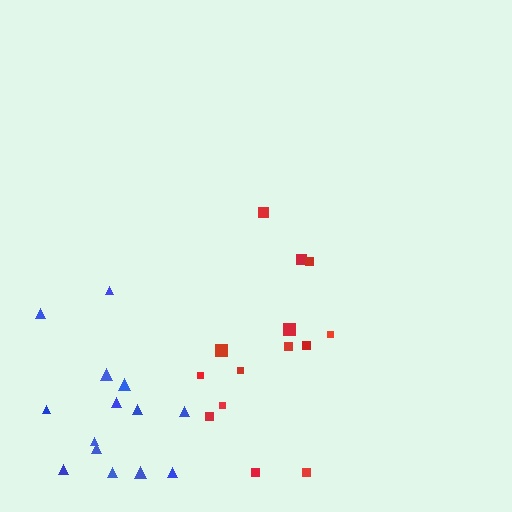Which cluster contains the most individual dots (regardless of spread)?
Blue (15).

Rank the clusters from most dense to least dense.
blue, red.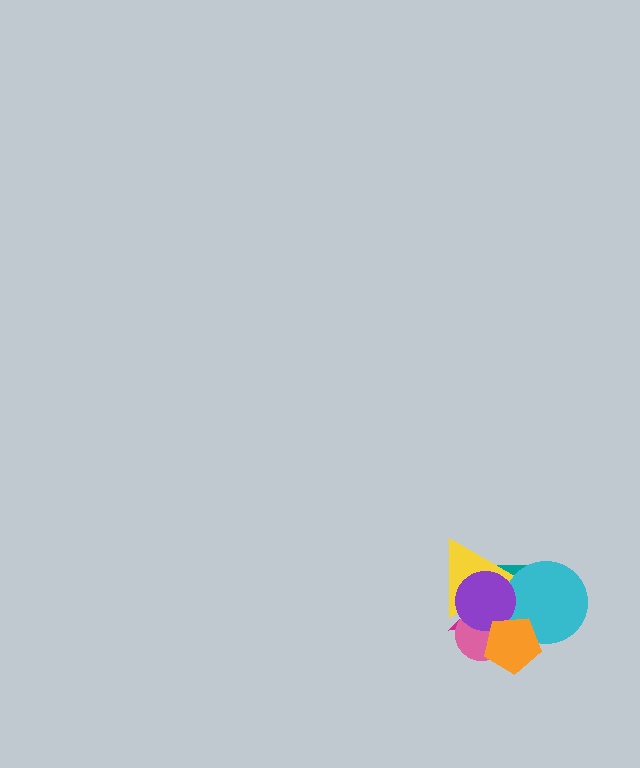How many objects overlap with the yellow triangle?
5 objects overlap with the yellow triangle.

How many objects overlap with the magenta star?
6 objects overlap with the magenta star.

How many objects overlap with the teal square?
5 objects overlap with the teal square.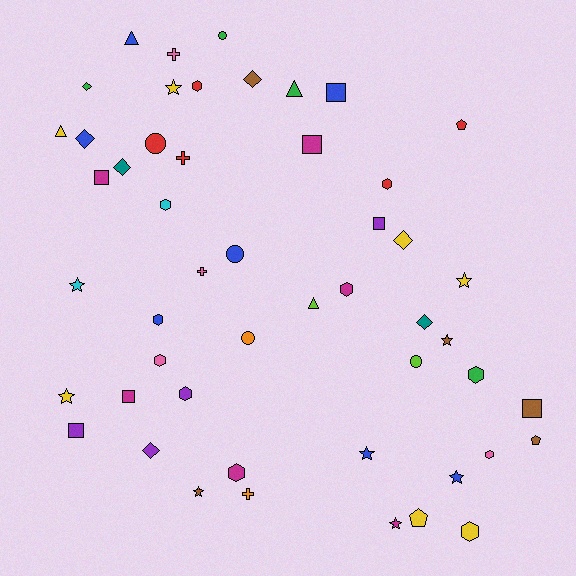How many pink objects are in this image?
There are 4 pink objects.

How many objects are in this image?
There are 50 objects.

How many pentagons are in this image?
There are 3 pentagons.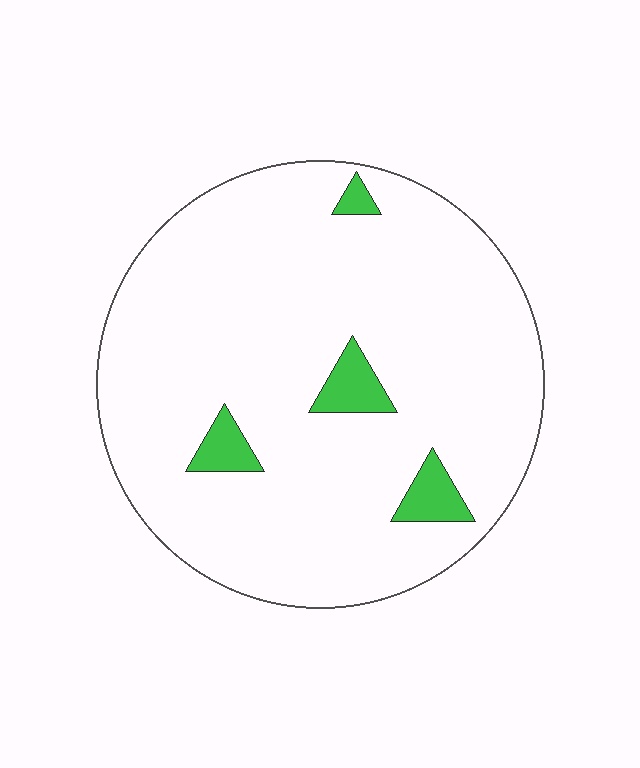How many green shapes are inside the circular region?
4.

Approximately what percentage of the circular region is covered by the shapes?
Approximately 5%.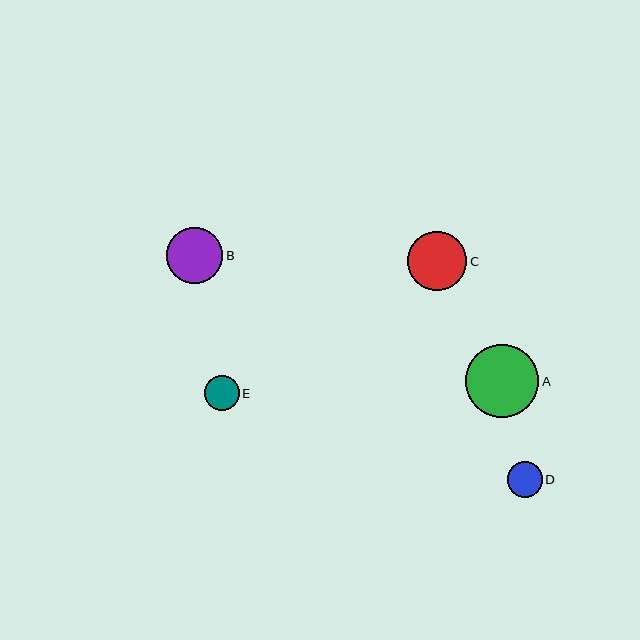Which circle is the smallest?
Circle E is the smallest with a size of approximately 35 pixels.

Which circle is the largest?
Circle A is the largest with a size of approximately 73 pixels.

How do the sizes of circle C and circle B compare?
Circle C and circle B are approximately the same size.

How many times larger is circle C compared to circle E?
Circle C is approximately 1.7 times the size of circle E.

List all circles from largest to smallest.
From largest to smallest: A, C, B, D, E.